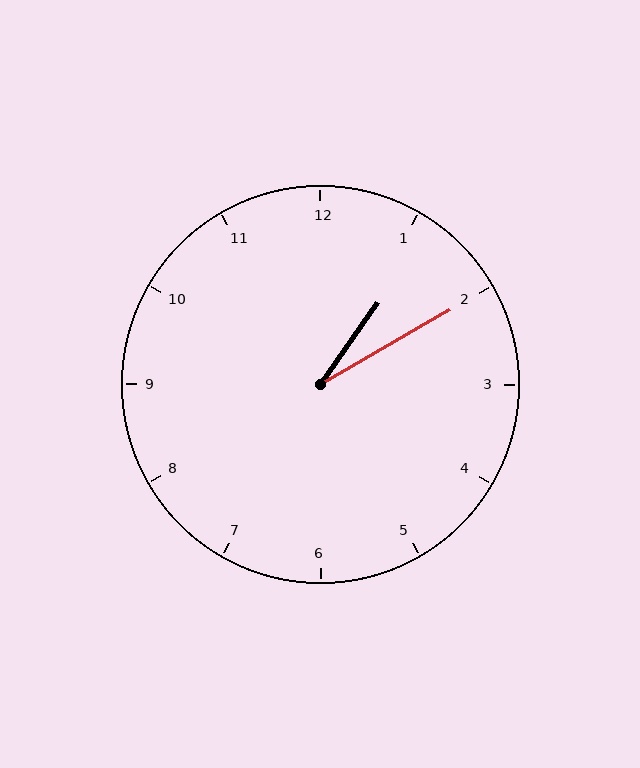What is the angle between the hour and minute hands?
Approximately 25 degrees.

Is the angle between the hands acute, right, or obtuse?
It is acute.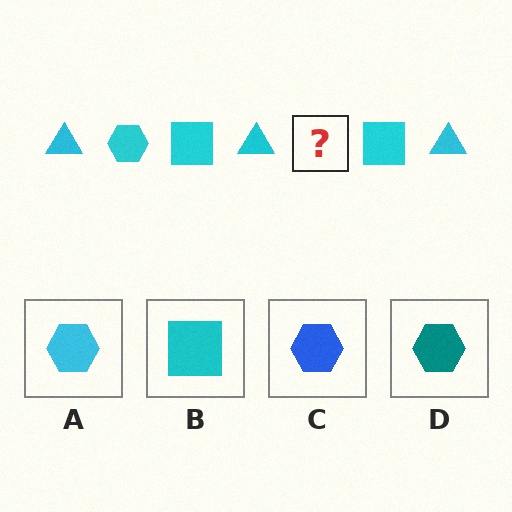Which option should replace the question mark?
Option A.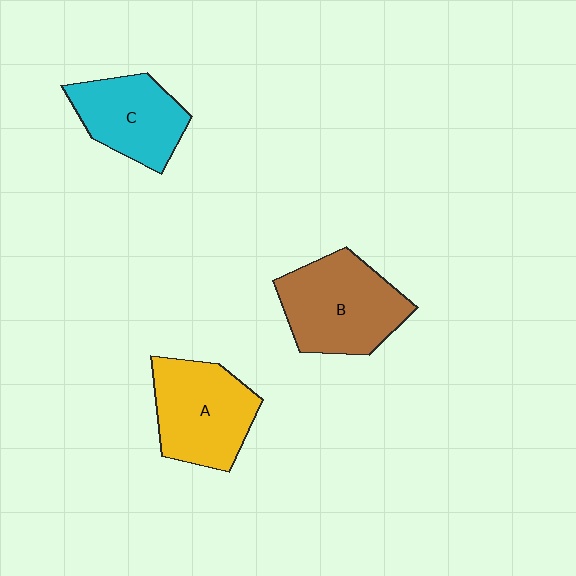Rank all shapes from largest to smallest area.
From largest to smallest: B (brown), A (yellow), C (cyan).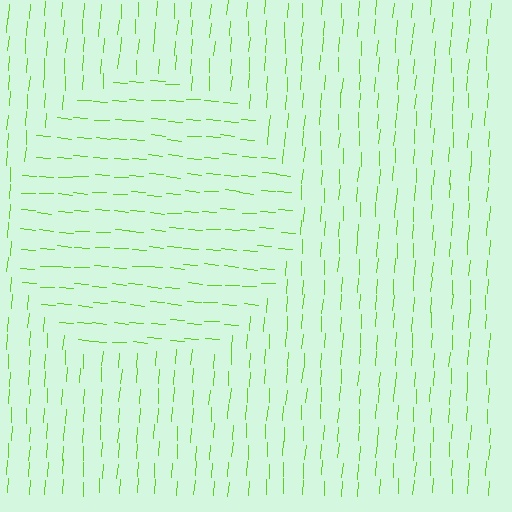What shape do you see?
I see a circle.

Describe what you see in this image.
The image is filled with small lime line segments. A circle region in the image has lines oriented differently from the surrounding lines, creating a visible texture boundary.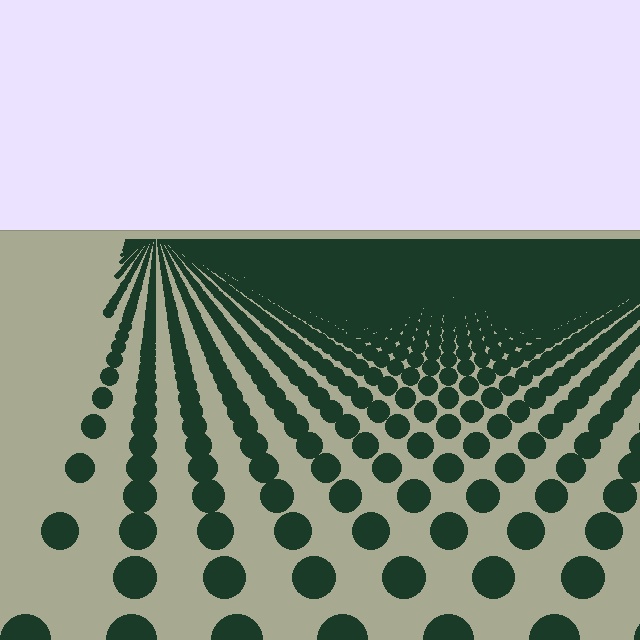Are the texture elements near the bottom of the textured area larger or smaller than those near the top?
Larger. Near the bottom, elements are closer to the viewer and appear at a bigger on-screen size.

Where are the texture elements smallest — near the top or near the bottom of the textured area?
Near the top.